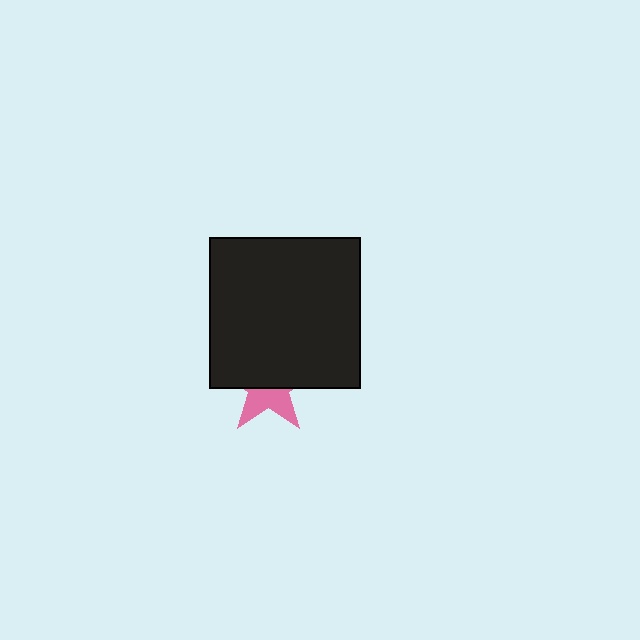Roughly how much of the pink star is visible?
A small part of it is visible (roughly 41%).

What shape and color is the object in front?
The object in front is a black square.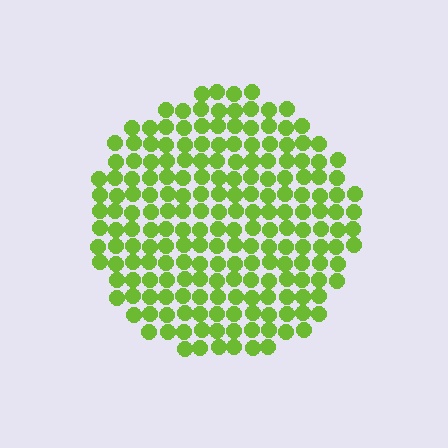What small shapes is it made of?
It is made of small circles.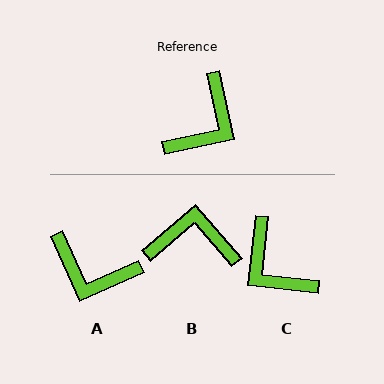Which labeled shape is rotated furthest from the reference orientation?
B, about 119 degrees away.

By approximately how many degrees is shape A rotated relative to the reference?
Approximately 78 degrees clockwise.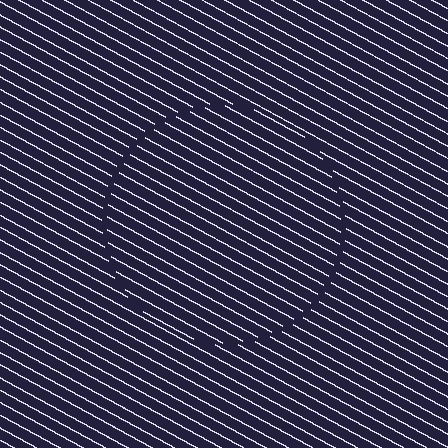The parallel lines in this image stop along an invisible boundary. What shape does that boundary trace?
An illusory circle. The interior of the shape contains the same grating, shifted by half a period — the contour is defined by the phase discontinuity where line-ends from the inner and outer gratings abut.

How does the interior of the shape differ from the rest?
The interior of the shape contains the same grating, shifted by half a period — the contour is defined by the phase discontinuity where line-ends from the inner and outer gratings abut.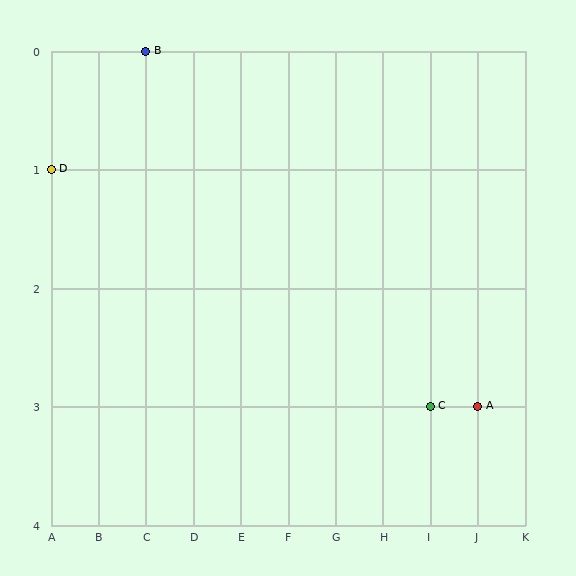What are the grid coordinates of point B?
Point B is at grid coordinates (C, 0).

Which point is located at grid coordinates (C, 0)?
Point B is at (C, 0).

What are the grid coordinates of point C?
Point C is at grid coordinates (I, 3).